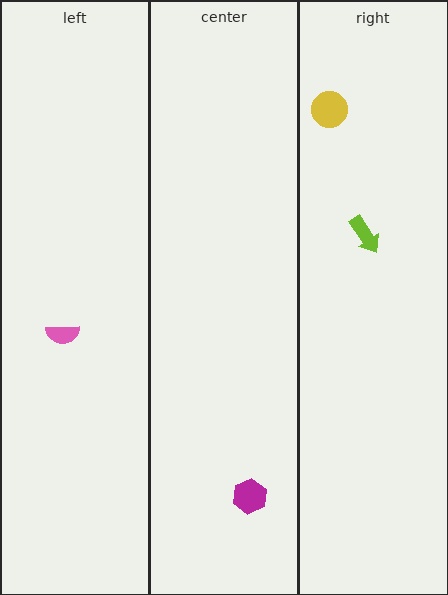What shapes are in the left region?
The pink semicircle.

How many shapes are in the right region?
2.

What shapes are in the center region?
The magenta hexagon.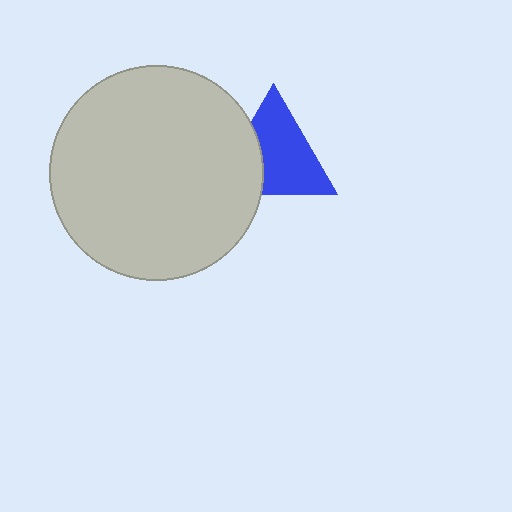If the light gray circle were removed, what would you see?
You would see the complete blue triangle.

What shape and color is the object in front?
The object in front is a light gray circle.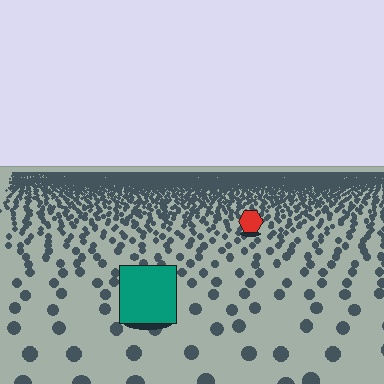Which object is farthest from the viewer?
The red hexagon is farthest from the viewer. It appears smaller and the ground texture around it is denser.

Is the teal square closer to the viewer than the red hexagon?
Yes. The teal square is closer — you can tell from the texture gradient: the ground texture is coarser near it.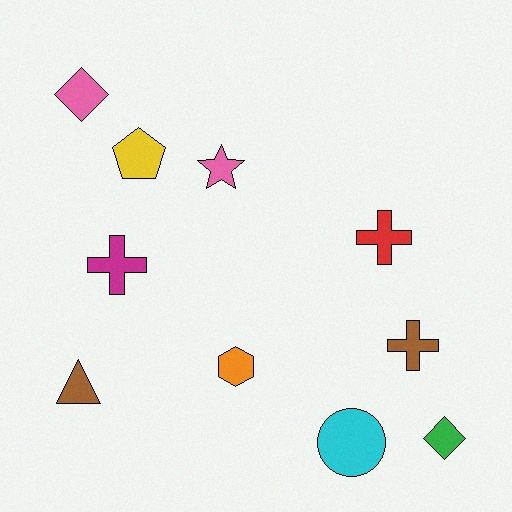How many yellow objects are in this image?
There is 1 yellow object.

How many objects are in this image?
There are 10 objects.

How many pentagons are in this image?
There is 1 pentagon.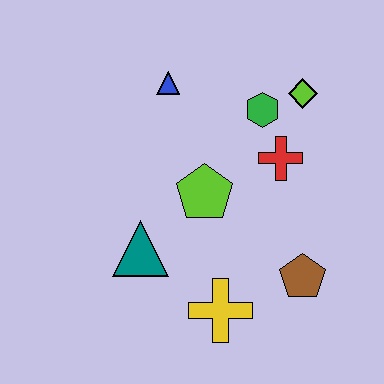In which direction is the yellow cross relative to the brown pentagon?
The yellow cross is to the left of the brown pentagon.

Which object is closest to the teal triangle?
The lime pentagon is closest to the teal triangle.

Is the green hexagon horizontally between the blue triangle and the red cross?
Yes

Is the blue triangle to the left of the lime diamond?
Yes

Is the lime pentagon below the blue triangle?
Yes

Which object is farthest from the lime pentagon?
The lime diamond is farthest from the lime pentagon.